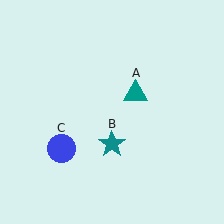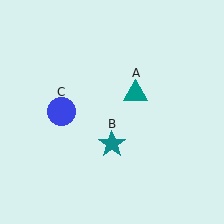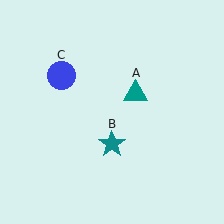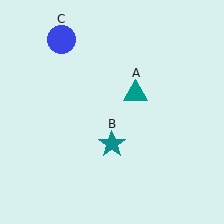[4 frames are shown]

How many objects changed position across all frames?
1 object changed position: blue circle (object C).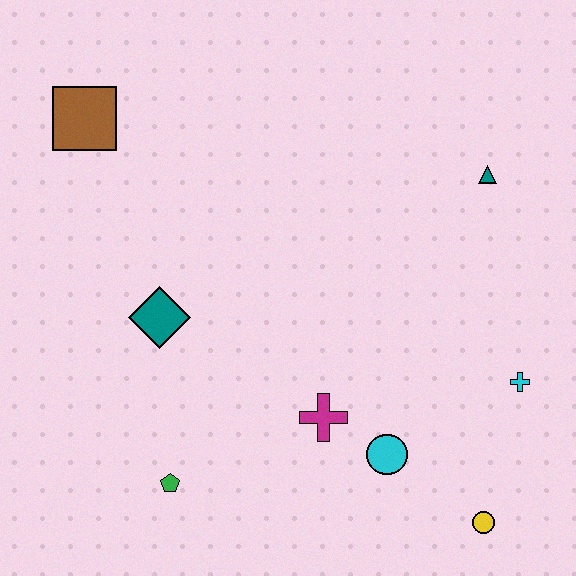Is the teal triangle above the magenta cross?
Yes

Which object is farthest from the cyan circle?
The brown square is farthest from the cyan circle.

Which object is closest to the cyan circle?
The magenta cross is closest to the cyan circle.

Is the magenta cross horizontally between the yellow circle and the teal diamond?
Yes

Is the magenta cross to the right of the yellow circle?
No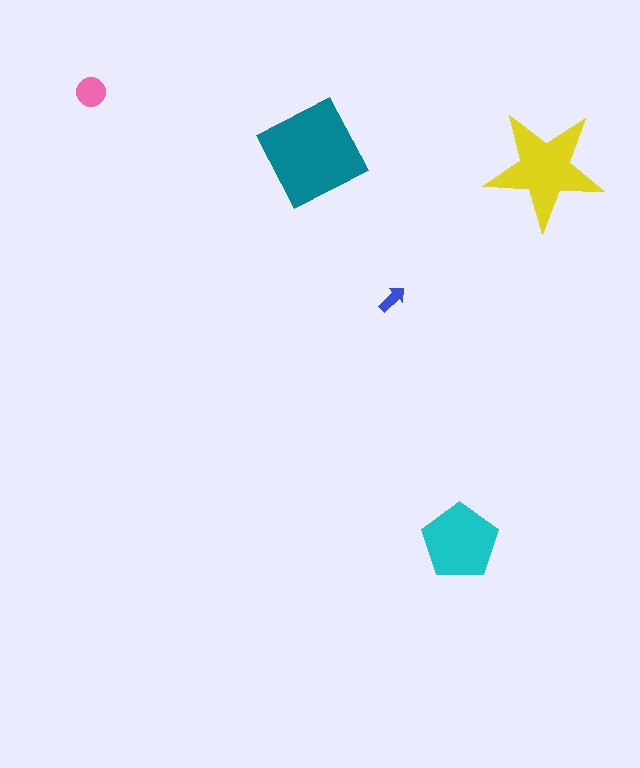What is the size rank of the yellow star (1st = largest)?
2nd.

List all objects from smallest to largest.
The blue arrow, the pink circle, the cyan pentagon, the yellow star, the teal square.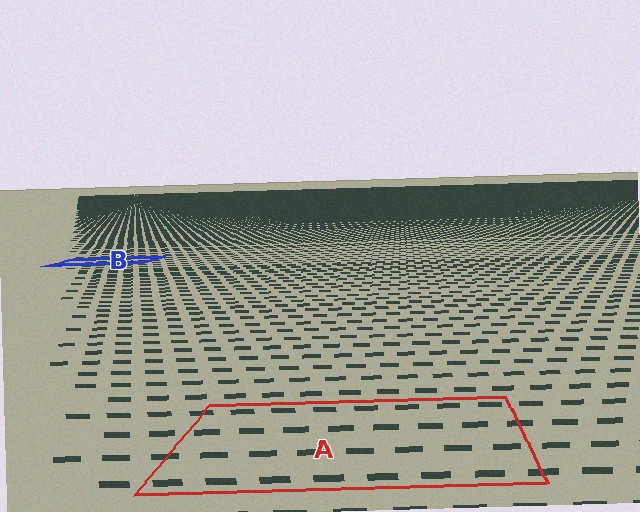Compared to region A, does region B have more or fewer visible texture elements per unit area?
Region B has more texture elements per unit area — they are packed more densely because it is farther away.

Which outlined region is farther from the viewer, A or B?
Region B is farther from the viewer — the texture elements inside it appear smaller and more densely packed.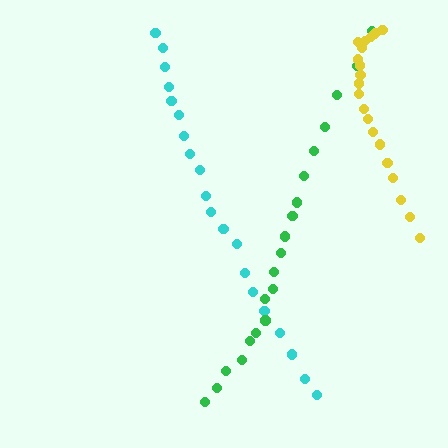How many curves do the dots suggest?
There are 3 distinct paths.